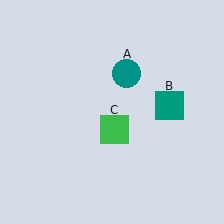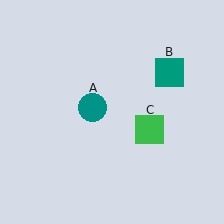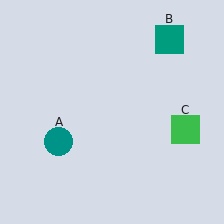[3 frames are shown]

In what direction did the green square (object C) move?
The green square (object C) moved right.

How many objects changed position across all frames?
3 objects changed position: teal circle (object A), teal square (object B), green square (object C).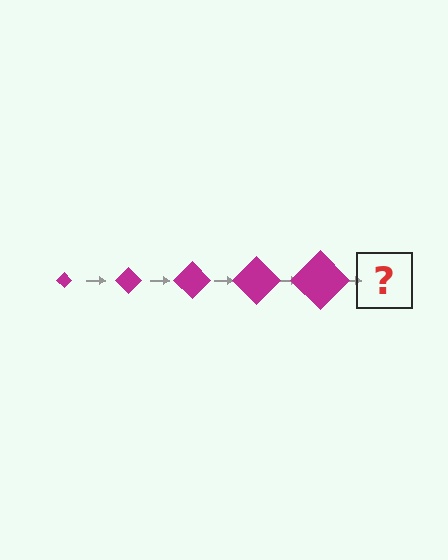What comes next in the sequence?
The next element should be a magenta diamond, larger than the previous one.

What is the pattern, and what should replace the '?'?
The pattern is that the diamond gets progressively larger each step. The '?' should be a magenta diamond, larger than the previous one.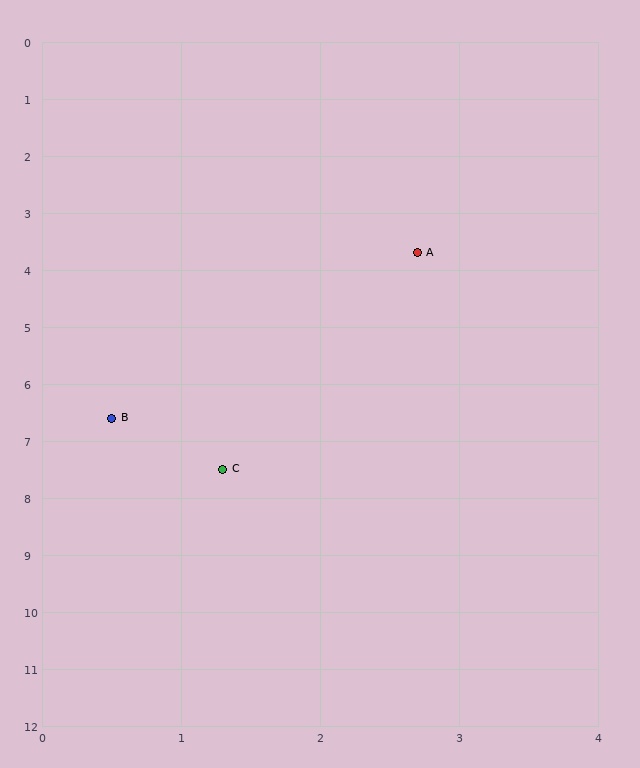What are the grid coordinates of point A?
Point A is at approximately (2.7, 3.7).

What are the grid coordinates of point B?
Point B is at approximately (0.5, 6.6).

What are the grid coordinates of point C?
Point C is at approximately (1.3, 7.5).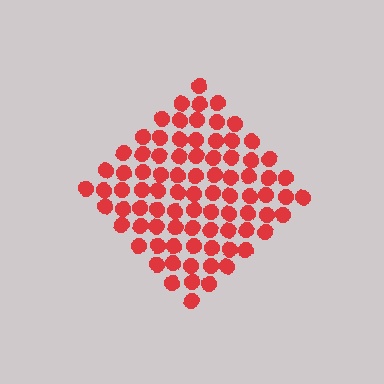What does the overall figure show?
The overall figure shows a diamond.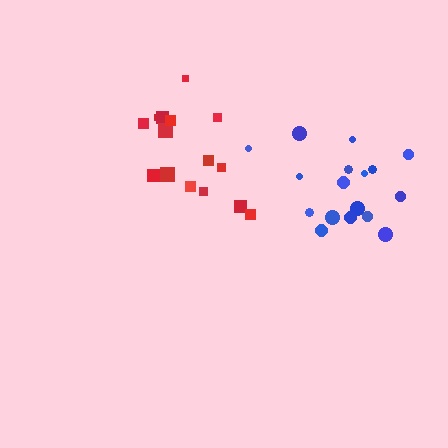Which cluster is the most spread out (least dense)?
Blue.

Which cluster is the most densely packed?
Red.